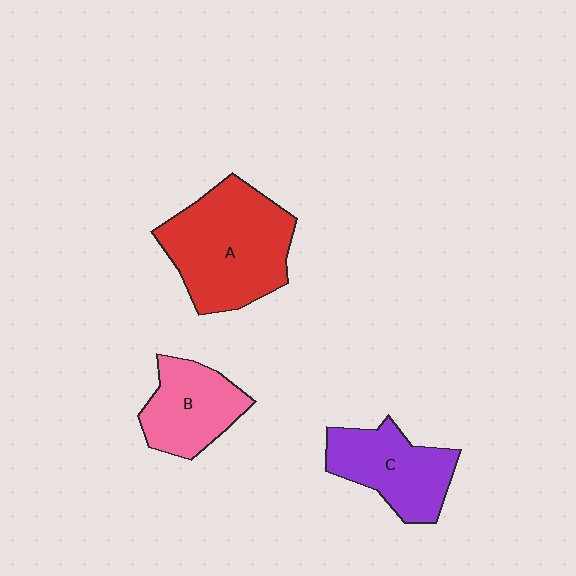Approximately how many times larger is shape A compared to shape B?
Approximately 1.7 times.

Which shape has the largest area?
Shape A (red).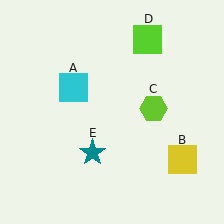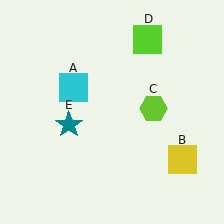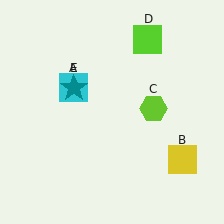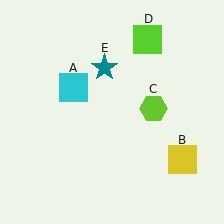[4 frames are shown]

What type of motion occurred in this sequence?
The teal star (object E) rotated clockwise around the center of the scene.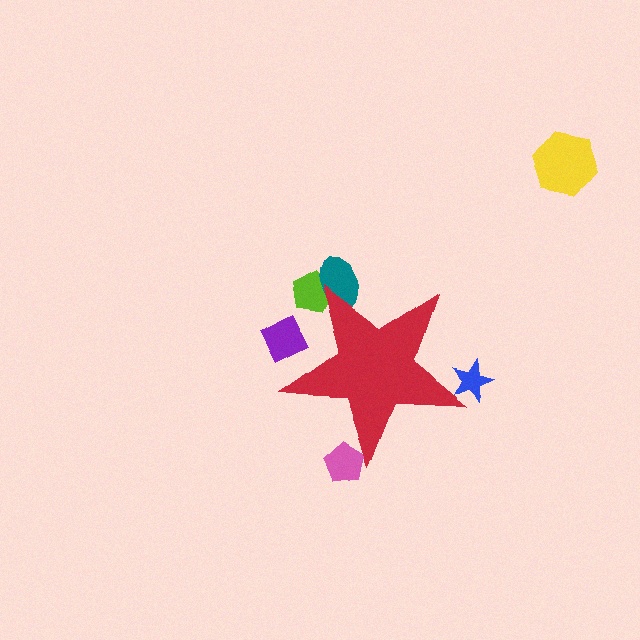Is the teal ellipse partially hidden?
Yes, the teal ellipse is partially hidden behind the red star.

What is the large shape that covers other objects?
A red star.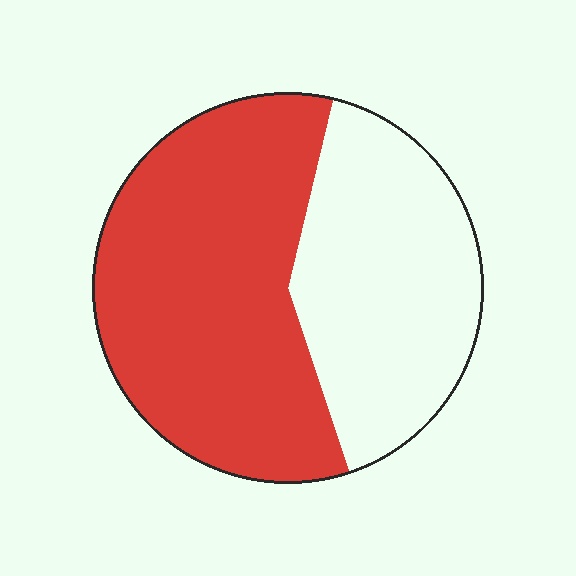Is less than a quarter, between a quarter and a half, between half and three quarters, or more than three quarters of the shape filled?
Between half and three quarters.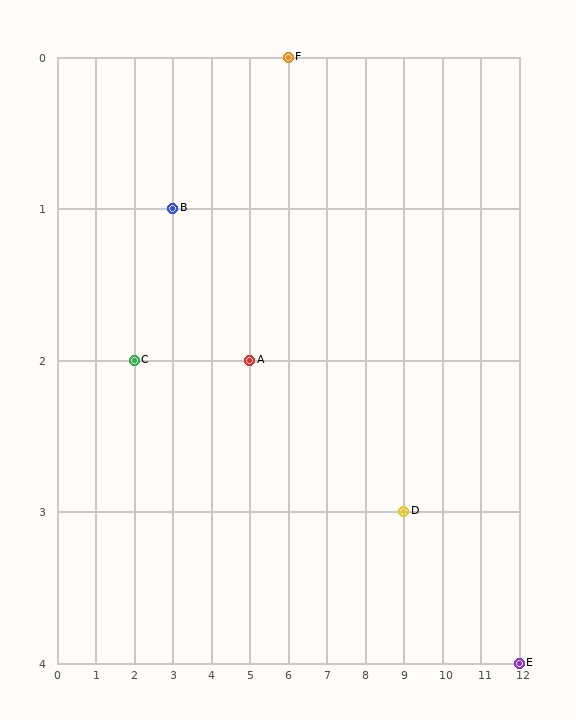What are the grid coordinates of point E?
Point E is at grid coordinates (12, 4).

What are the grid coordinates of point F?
Point F is at grid coordinates (6, 0).